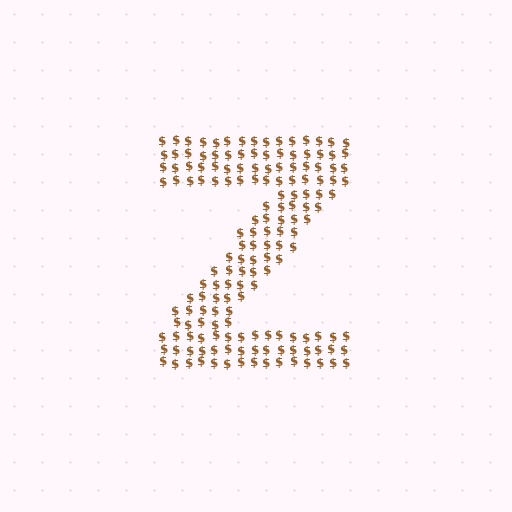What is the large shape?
The large shape is the letter Z.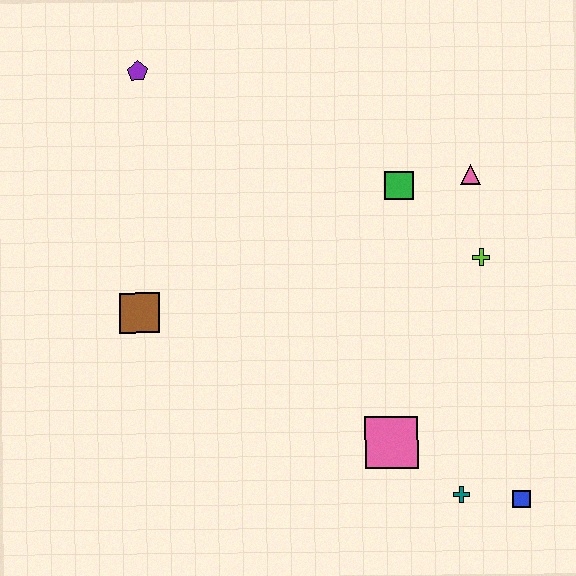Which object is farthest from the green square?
The blue square is farthest from the green square.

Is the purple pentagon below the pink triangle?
No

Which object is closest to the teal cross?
The blue square is closest to the teal cross.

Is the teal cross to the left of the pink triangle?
Yes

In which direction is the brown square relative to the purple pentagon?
The brown square is below the purple pentagon.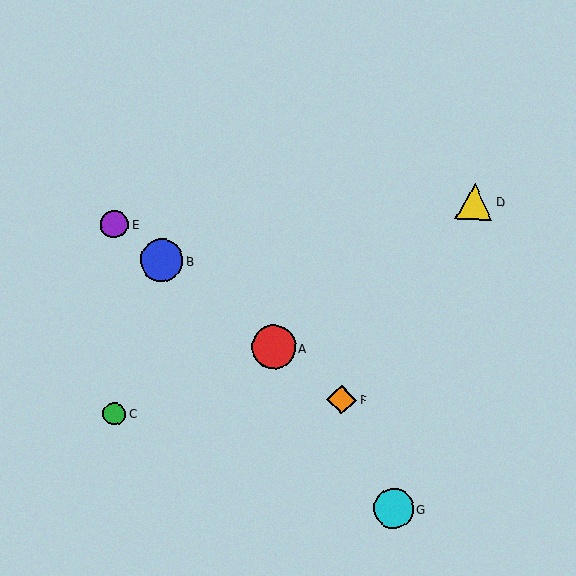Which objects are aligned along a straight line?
Objects A, B, E, F are aligned along a straight line.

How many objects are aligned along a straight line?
4 objects (A, B, E, F) are aligned along a straight line.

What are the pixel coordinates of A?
Object A is at (274, 347).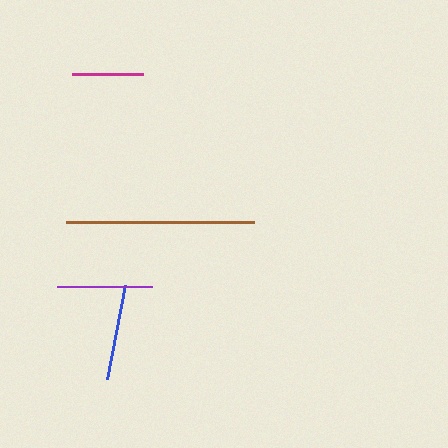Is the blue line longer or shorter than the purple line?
The blue line is longer than the purple line.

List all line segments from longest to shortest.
From longest to shortest: brown, blue, purple, magenta.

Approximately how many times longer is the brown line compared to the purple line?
The brown line is approximately 2.0 times the length of the purple line.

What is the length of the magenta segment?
The magenta segment is approximately 71 pixels long.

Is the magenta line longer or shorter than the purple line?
The purple line is longer than the magenta line.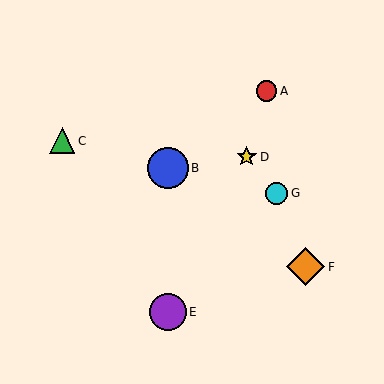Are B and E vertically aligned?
Yes, both are at x≈168.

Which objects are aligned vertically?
Objects B, E are aligned vertically.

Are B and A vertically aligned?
No, B is at x≈168 and A is at x≈267.